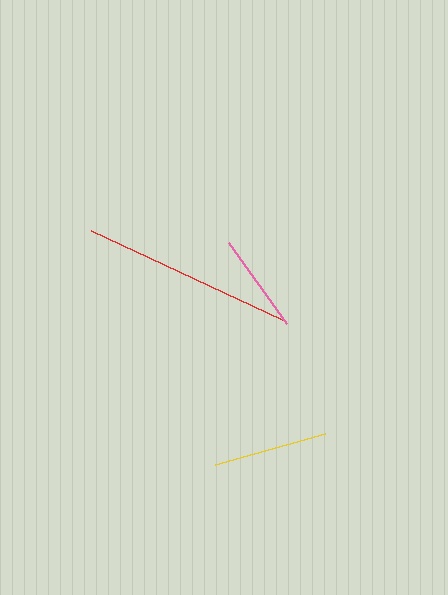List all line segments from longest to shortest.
From longest to shortest: red, yellow, pink.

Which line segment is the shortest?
The pink line is the shortest at approximately 99 pixels.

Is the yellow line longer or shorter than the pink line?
The yellow line is longer than the pink line.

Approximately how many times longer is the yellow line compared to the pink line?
The yellow line is approximately 1.2 times the length of the pink line.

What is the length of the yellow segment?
The yellow segment is approximately 114 pixels long.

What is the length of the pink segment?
The pink segment is approximately 99 pixels long.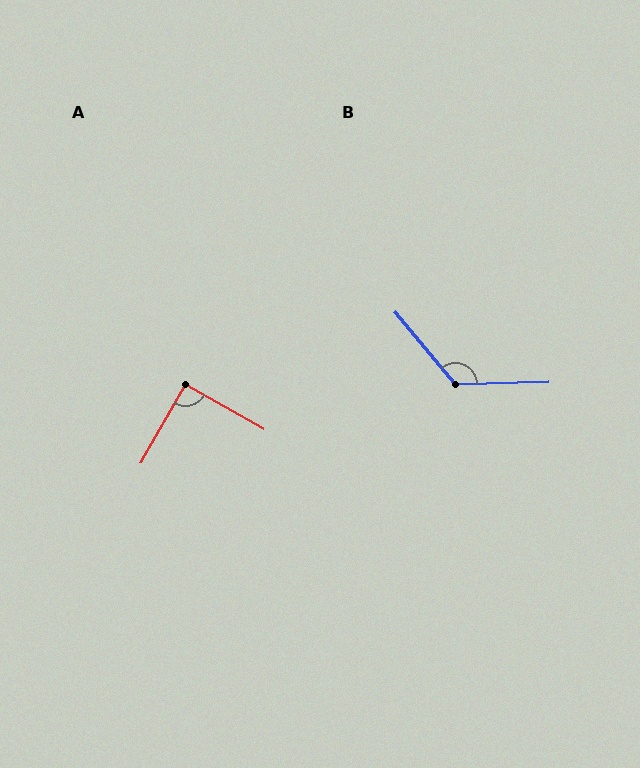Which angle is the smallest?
A, at approximately 90 degrees.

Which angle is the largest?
B, at approximately 128 degrees.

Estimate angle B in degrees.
Approximately 128 degrees.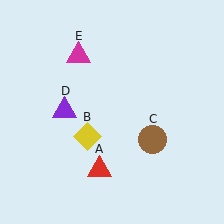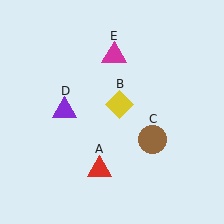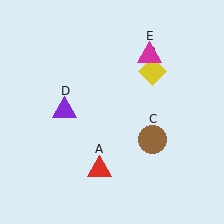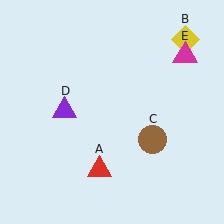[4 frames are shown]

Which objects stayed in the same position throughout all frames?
Red triangle (object A) and brown circle (object C) and purple triangle (object D) remained stationary.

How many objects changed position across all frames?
2 objects changed position: yellow diamond (object B), magenta triangle (object E).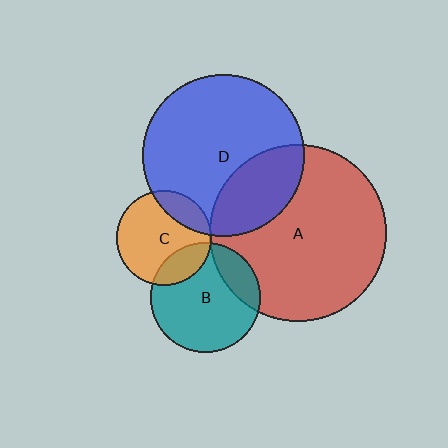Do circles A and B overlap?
Yes.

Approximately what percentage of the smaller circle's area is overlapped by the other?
Approximately 20%.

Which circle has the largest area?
Circle A (red).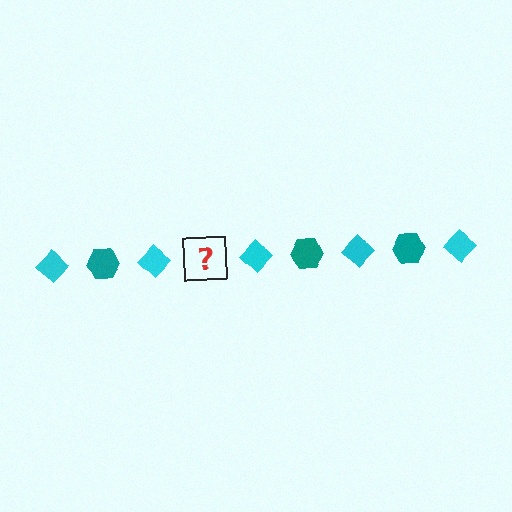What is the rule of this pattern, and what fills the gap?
The rule is that the pattern alternates between cyan diamond and teal hexagon. The gap should be filled with a teal hexagon.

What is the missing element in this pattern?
The missing element is a teal hexagon.